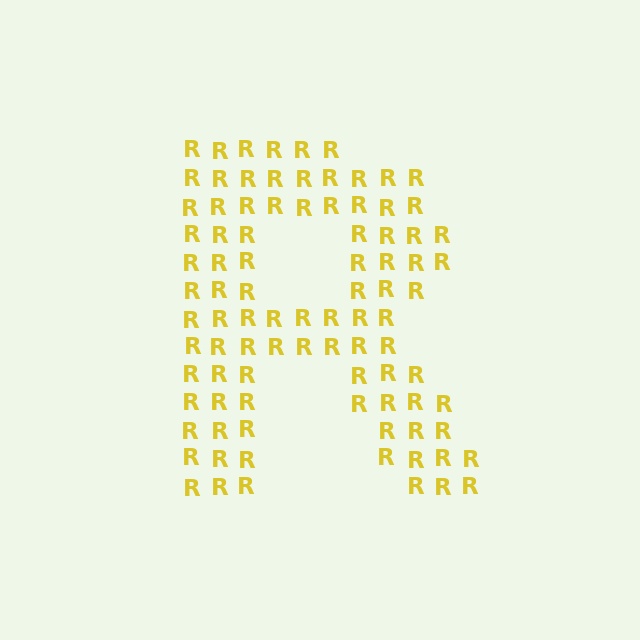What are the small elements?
The small elements are letter R's.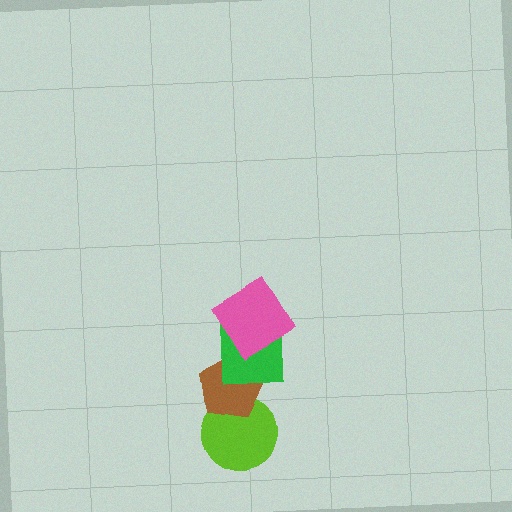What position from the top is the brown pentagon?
The brown pentagon is 3rd from the top.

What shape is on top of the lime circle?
The brown pentagon is on top of the lime circle.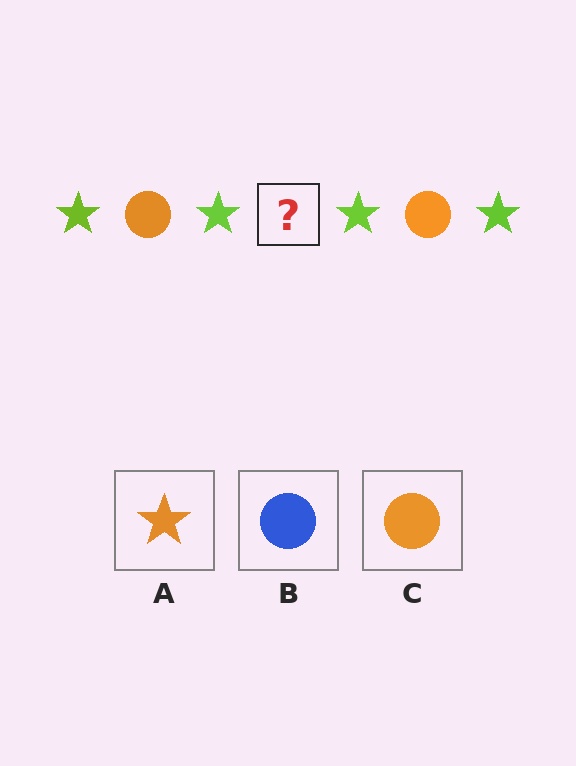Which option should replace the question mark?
Option C.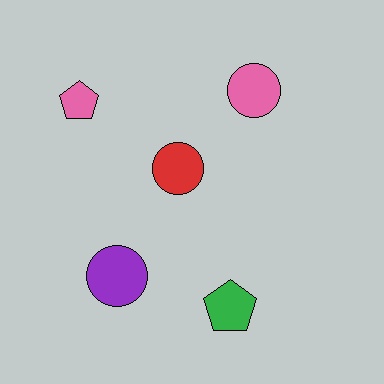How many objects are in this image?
There are 5 objects.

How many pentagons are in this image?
There are 2 pentagons.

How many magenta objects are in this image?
There are no magenta objects.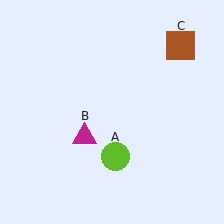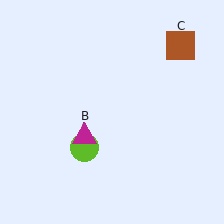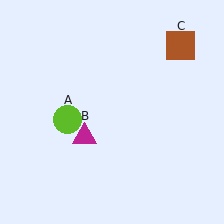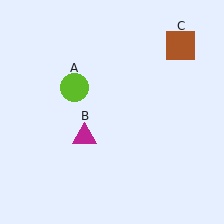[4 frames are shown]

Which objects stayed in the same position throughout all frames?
Magenta triangle (object B) and brown square (object C) remained stationary.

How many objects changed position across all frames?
1 object changed position: lime circle (object A).